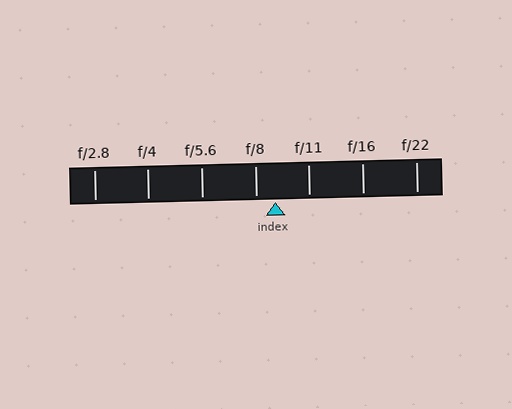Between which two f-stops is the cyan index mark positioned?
The index mark is between f/8 and f/11.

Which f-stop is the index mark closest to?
The index mark is closest to f/8.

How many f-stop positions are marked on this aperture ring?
There are 7 f-stop positions marked.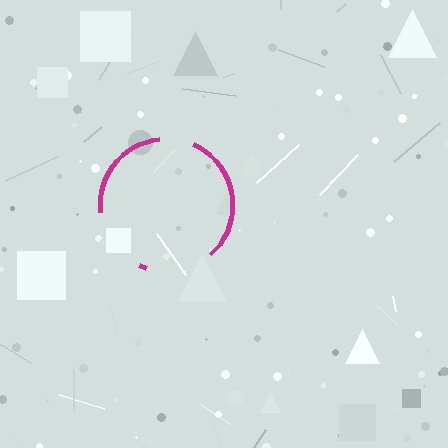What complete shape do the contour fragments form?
The contour fragments form a circle.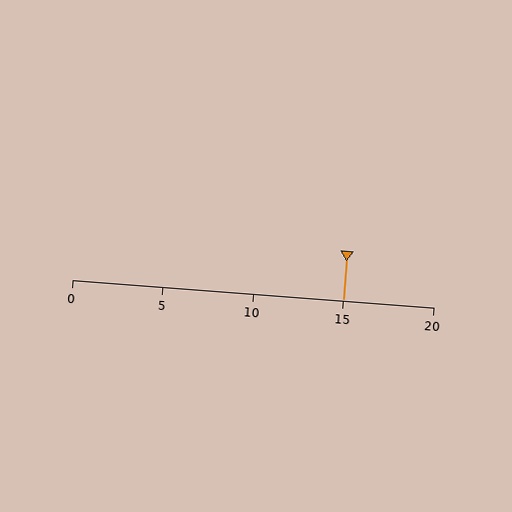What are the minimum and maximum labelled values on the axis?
The axis runs from 0 to 20.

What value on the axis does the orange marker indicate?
The marker indicates approximately 15.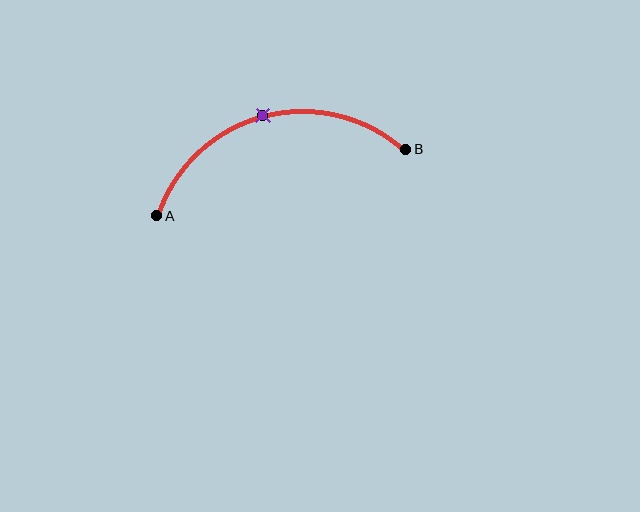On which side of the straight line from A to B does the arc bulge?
The arc bulges above the straight line connecting A and B.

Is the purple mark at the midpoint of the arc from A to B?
Yes. The purple mark lies on the arc at equal arc-length from both A and B — it is the arc midpoint.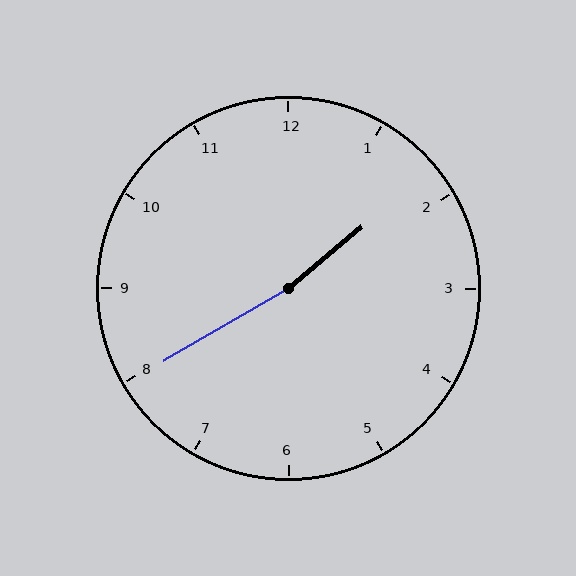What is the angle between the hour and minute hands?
Approximately 170 degrees.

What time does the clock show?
1:40.